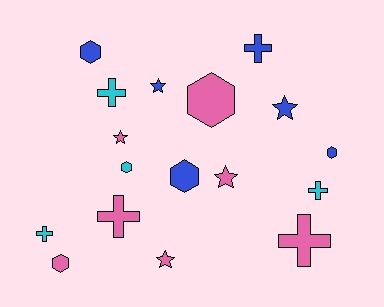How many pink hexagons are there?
There are 2 pink hexagons.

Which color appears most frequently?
Pink, with 7 objects.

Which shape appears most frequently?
Cross, with 6 objects.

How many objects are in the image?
There are 17 objects.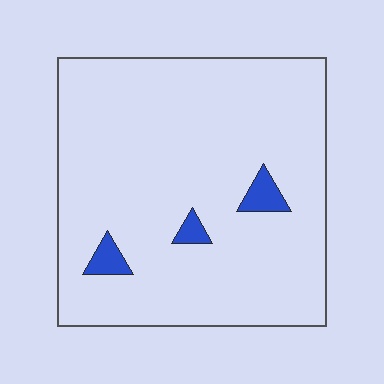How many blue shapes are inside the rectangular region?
3.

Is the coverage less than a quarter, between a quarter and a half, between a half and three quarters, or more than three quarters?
Less than a quarter.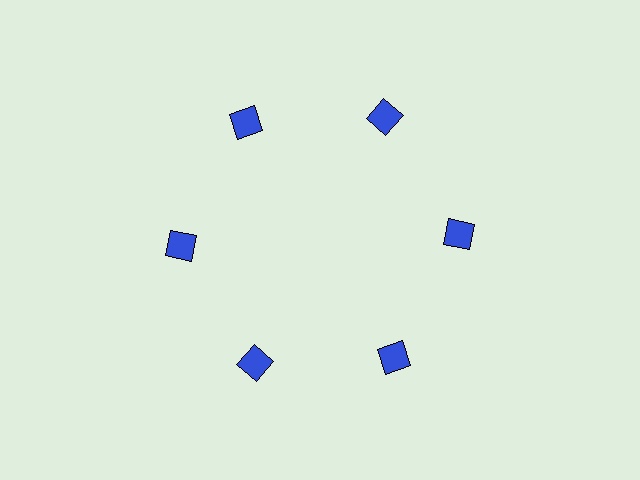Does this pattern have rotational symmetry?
Yes, this pattern has 6-fold rotational symmetry. It looks the same after rotating 60 degrees around the center.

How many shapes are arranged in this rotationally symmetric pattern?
There are 6 shapes, arranged in 6 groups of 1.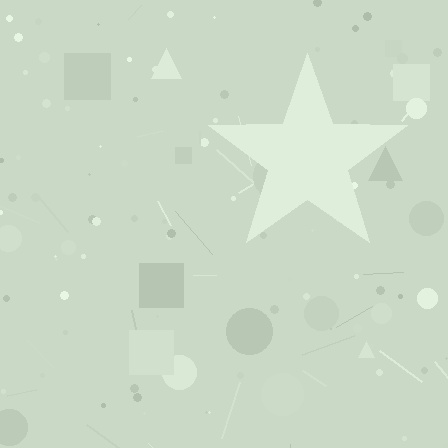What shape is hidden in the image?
A star is hidden in the image.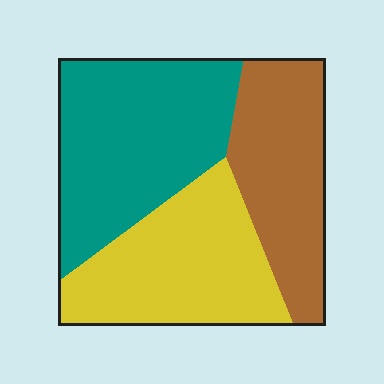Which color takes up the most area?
Teal, at roughly 40%.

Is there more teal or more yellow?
Teal.